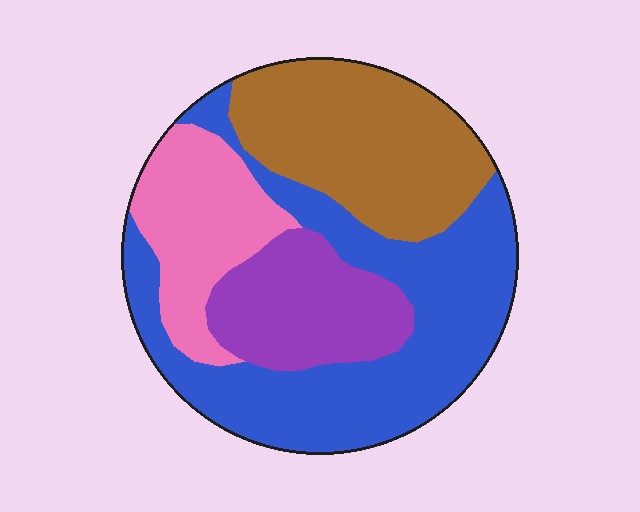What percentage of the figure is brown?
Brown covers about 25% of the figure.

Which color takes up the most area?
Blue, at roughly 40%.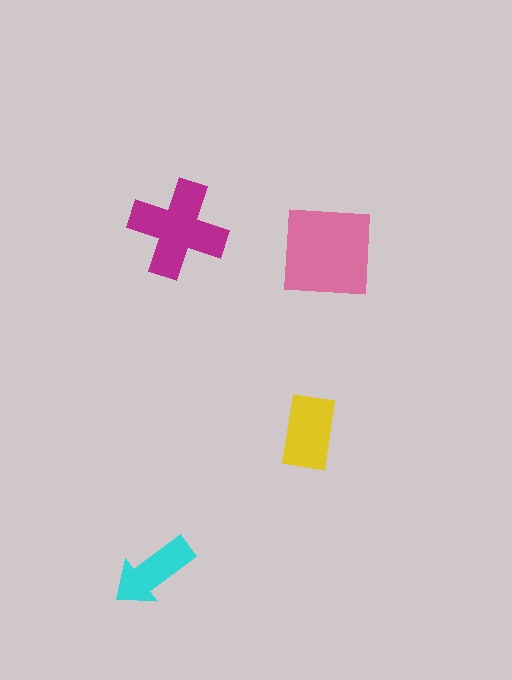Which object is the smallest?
The cyan arrow.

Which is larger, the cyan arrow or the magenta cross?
The magenta cross.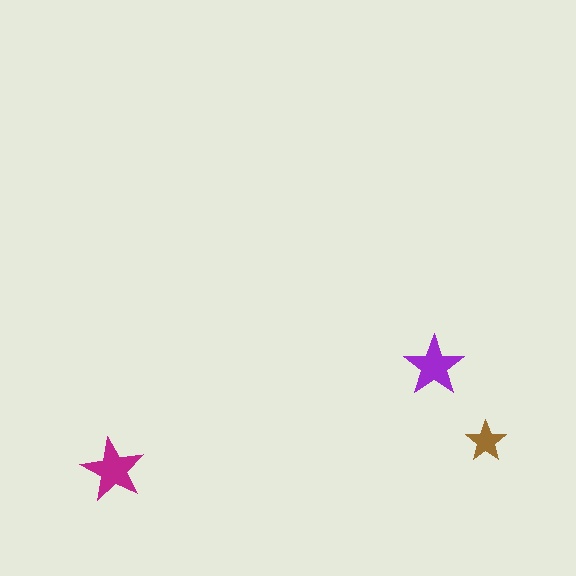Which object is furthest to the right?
The brown star is rightmost.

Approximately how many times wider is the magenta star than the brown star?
About 1.5 times wider.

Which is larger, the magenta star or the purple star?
The magenta one.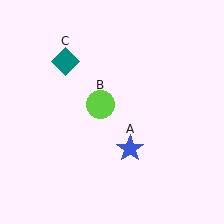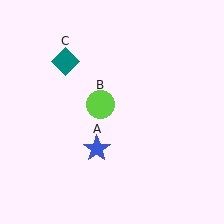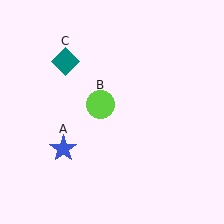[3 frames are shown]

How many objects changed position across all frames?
1 object changed position: blue star (object A).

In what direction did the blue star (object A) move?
The blue star (object A) moved left.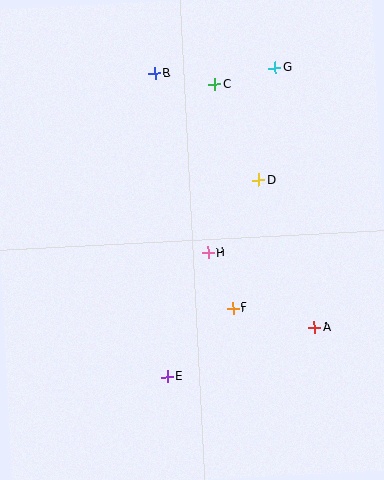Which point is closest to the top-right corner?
Point G is closest to the top-right corner.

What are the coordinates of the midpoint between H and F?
The midpoint between H and F is at (220, 281).